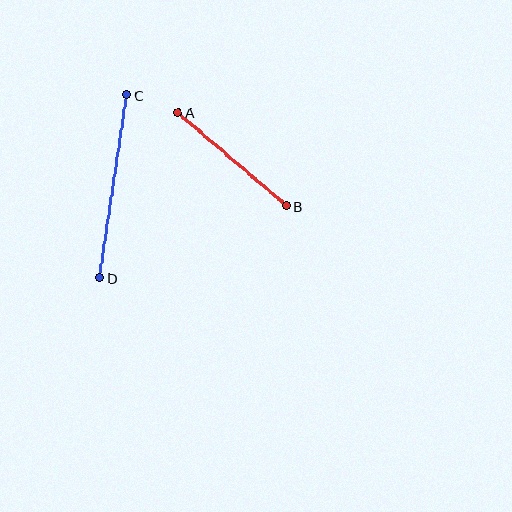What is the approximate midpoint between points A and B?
The midpoint is at approximately (232, 159) pixels.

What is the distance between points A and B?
The distance is approximately 143 pixels.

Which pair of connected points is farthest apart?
Points C and D are farthest apart.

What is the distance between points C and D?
The distance is approximately 185 pixels.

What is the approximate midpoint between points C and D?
The midpoint is at approximately (113, 186) pixels.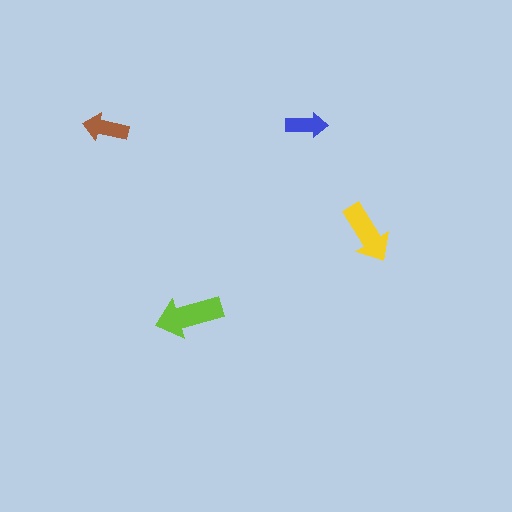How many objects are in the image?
There are 4 objects in the image.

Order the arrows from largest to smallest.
the lime one, the yellow one, the brown one, the blue one.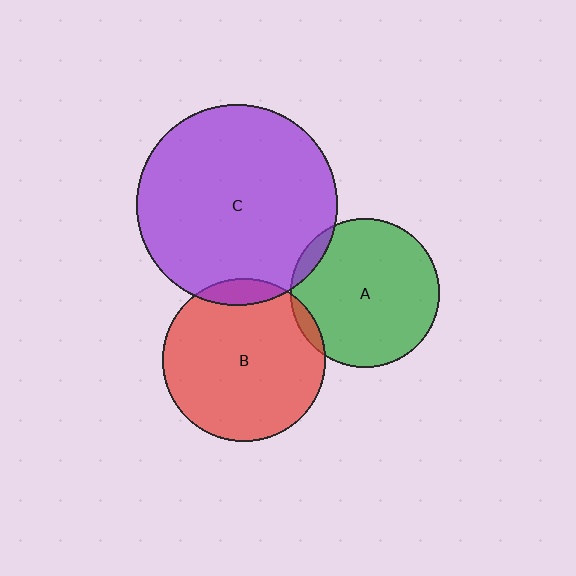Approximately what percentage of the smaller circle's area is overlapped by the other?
Approximately 5%.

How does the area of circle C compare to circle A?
Approximately 1.8 times.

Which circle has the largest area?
Circle C (purple).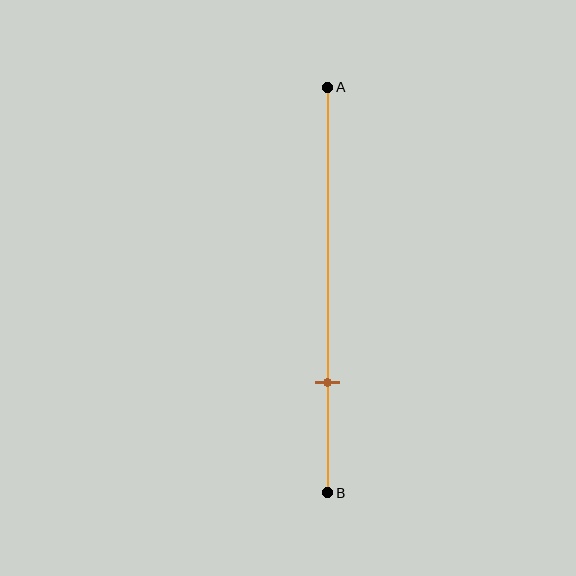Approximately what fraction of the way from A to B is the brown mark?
The brown mark is approximately 75% of the way from A to B.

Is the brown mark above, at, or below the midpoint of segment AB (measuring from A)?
The brown mark is below the midpoint of segment AB.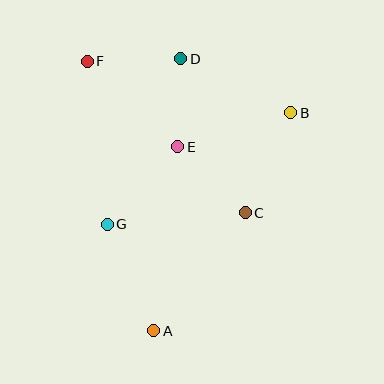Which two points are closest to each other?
Points D and E are closest to each other.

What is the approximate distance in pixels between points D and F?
The distance between D and F is approximately 94 pixels.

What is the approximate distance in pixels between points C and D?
The distance between C and D is approximately 167 pixels.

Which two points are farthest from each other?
Points A and F are farthest from each other.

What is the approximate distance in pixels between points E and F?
The distance between E and F is approximately 125 pixels.